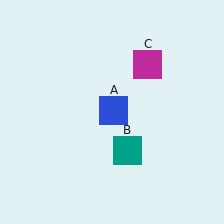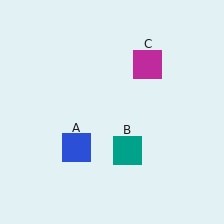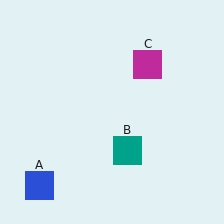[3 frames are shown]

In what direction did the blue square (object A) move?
The blue square (object A) moved down and to the left.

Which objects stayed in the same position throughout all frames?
Teal square (object B) and magenta square (object C) remained stationary.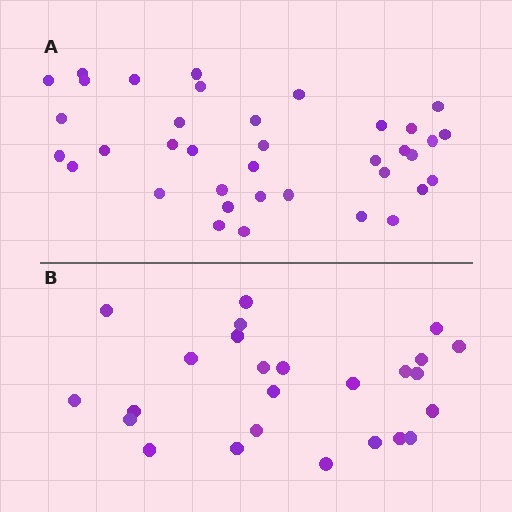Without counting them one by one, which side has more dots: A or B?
Region A (the top region) has more dots.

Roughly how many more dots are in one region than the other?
Region A has roughly 12 or so more dots than region B.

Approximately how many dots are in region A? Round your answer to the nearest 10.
About 40 dots. (The exact count is 37, which rounds to 40.)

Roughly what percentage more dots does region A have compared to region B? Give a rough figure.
About 50% more.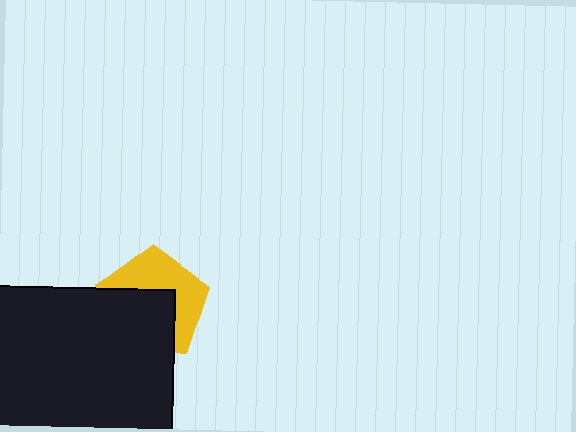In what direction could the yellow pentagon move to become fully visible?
The yellow pentagon could move up. That would shift it out from behind the black square entirely.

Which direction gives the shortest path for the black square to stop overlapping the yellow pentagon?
Moving down gives the shortest separation.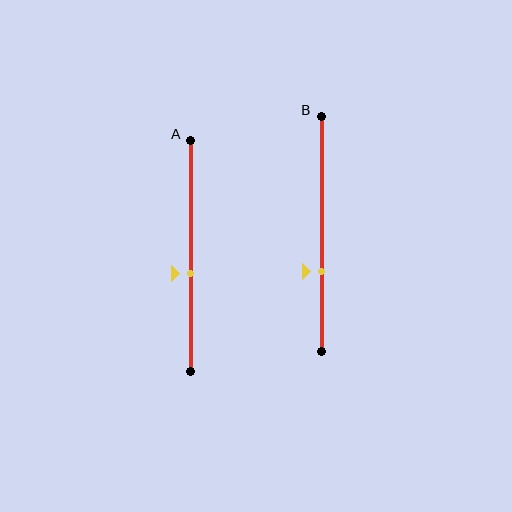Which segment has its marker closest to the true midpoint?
Segment A has its marker closest to the true midpoint.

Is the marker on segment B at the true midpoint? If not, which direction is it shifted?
No, the marker on segment B is shifted downward by about 16% of the segment length.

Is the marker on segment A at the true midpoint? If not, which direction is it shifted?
No, the marker on segment A is shifted downward by about 8% of the segment length.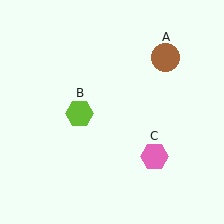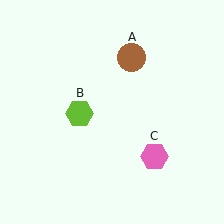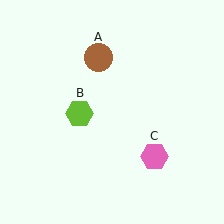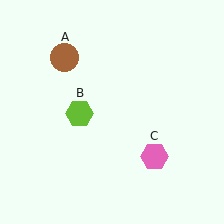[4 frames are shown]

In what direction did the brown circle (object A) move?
The brown circle (object A) moved left.